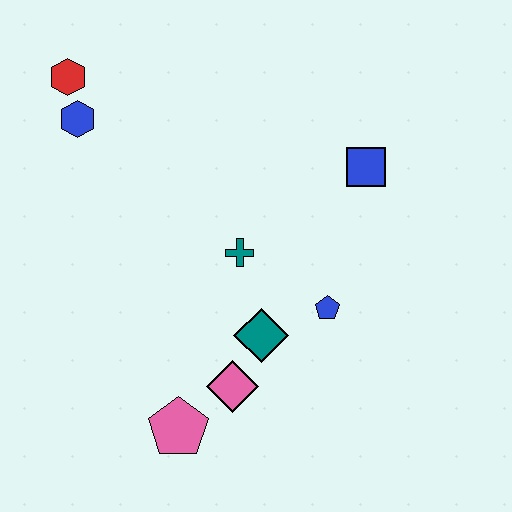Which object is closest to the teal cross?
The teal diamond is closest to the teal cross.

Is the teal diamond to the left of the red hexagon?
No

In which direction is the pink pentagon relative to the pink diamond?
The pink pentagon is to the left of the pink diamond.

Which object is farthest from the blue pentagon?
The red hexagon is farthest from the blue pentagon.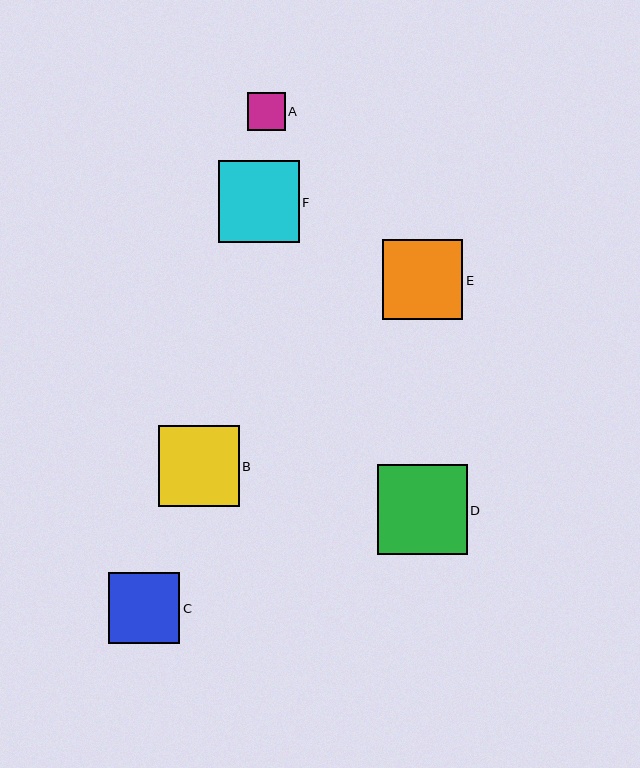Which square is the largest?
Square D is the largest with a size of approximately 90 pixels.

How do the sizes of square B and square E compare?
Square B and square E are approximately the same size.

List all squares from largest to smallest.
From largest to smallest: D, F, B, E, C, A.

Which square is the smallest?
Square A is the smallest with a size of approximately 38 pixels.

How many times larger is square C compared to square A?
Square C is approximately 1.9 times the size of square A.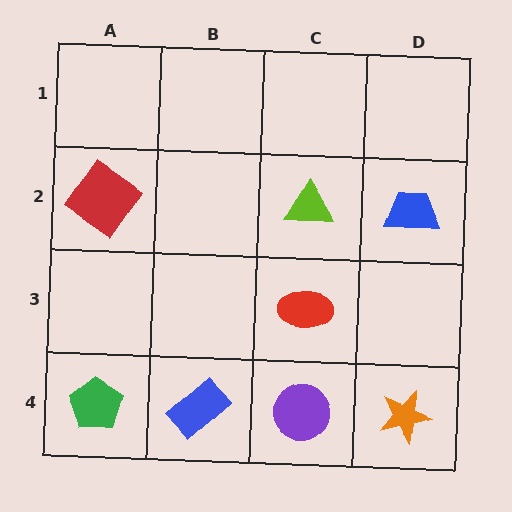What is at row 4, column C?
A purple circle.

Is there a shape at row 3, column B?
No, that cell is empty.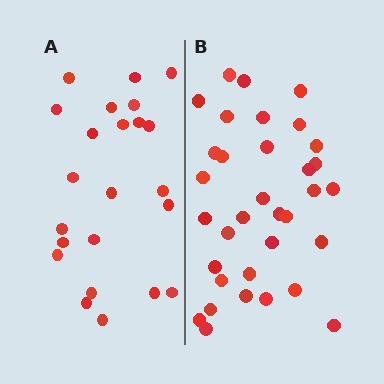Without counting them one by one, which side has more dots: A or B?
Region B (the right region) has more dots.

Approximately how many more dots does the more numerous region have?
Region B has roughly 12 or so more dots than region A.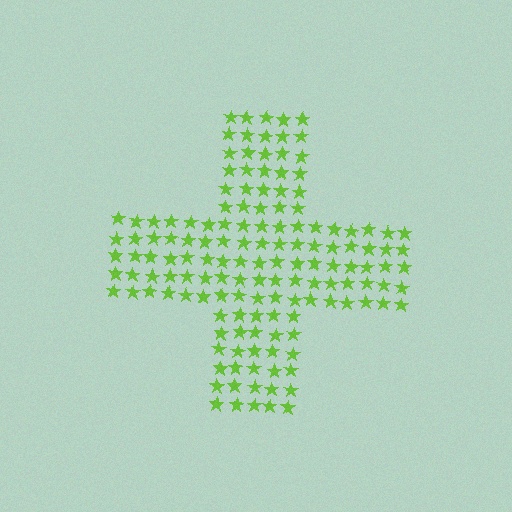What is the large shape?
The large shape is a cross.